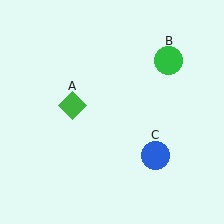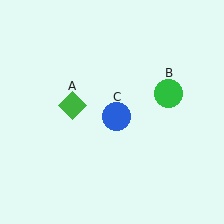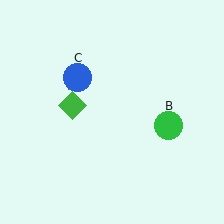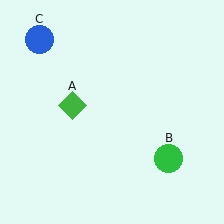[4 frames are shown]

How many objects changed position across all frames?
2 objects changed position: green circle (object B), blue circle (object C).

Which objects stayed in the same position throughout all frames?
Green diamond (object A) remained stationary.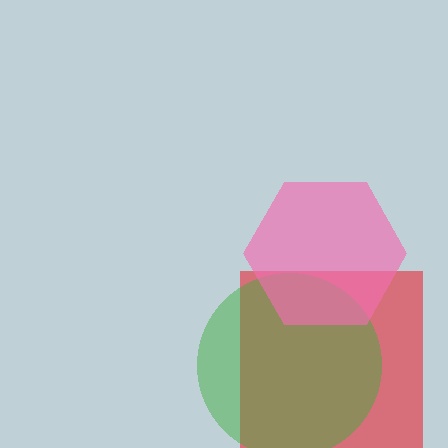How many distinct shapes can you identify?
There are 3 distinct shapes: a red square, a green circle, a pink hexagon.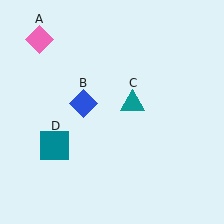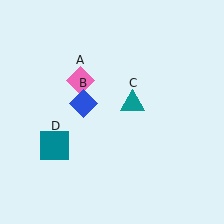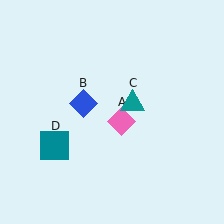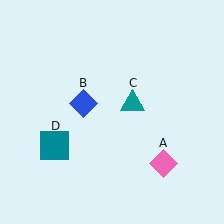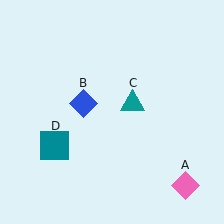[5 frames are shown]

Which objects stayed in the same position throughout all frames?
Blue diamond (object B) and teal triangle (object C) and teal square (object D) remained stationary.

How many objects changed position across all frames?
1 object changed position: pink diamond (object A).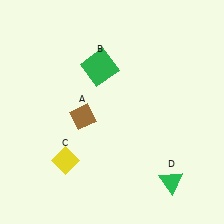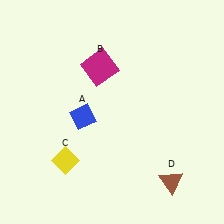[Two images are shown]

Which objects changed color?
A changed from brown to blue. B changed from green to magenta. D changed from green to brown.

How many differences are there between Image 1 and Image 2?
There are 3 differences between the two images.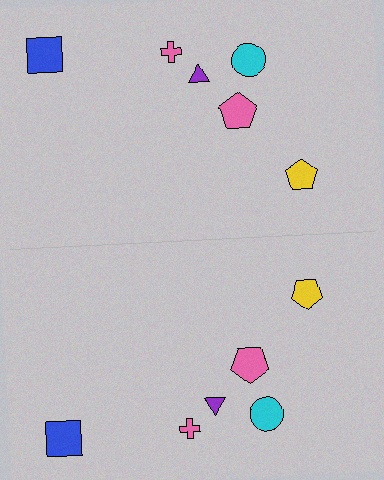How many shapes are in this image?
There are 12 shapes in this image.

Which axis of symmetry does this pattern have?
The pattern has a horizontal axis of symmetry running through the center of the image.